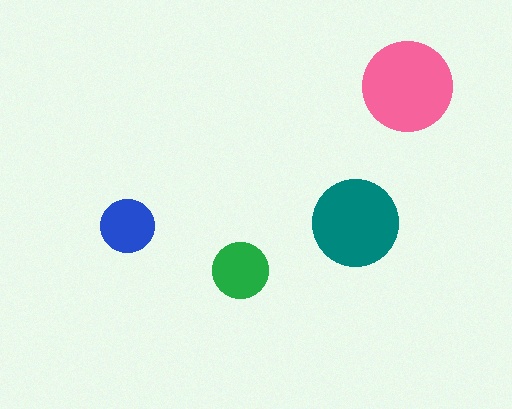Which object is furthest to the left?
The blue circle is leftmost.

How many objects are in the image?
There are 4 objects in the image.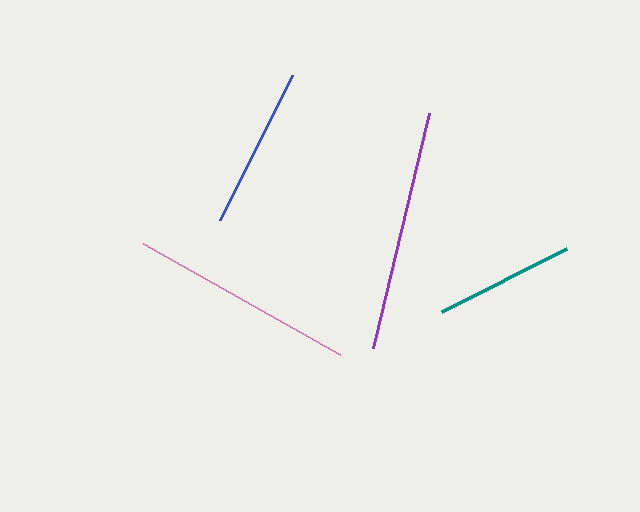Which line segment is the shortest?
The teal line is the shortest at approximately 140 pixels.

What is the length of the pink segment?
The pink segment is approximately 226 pixels long.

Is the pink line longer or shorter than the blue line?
The pink line is longer than the blue line.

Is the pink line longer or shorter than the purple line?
The purple line is longer than the pink line.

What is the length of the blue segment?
The blue segment is approximately 163 pixels long.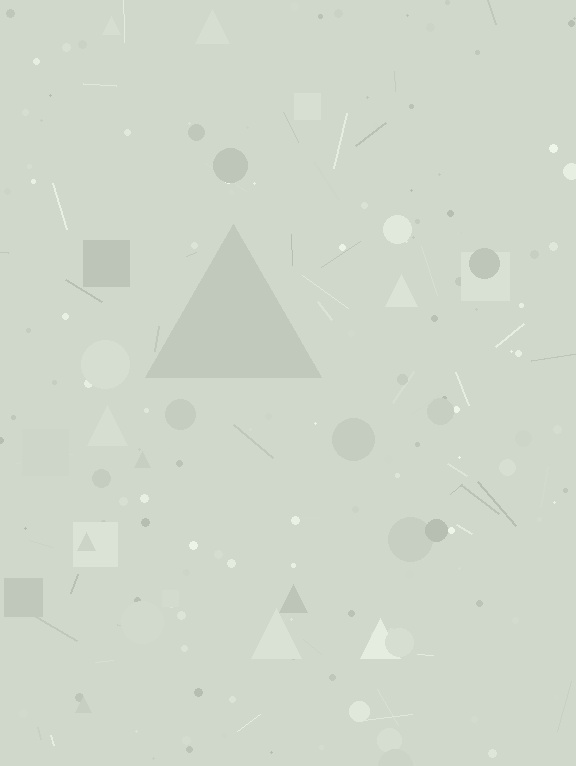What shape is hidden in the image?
A triangle is hidden in the image.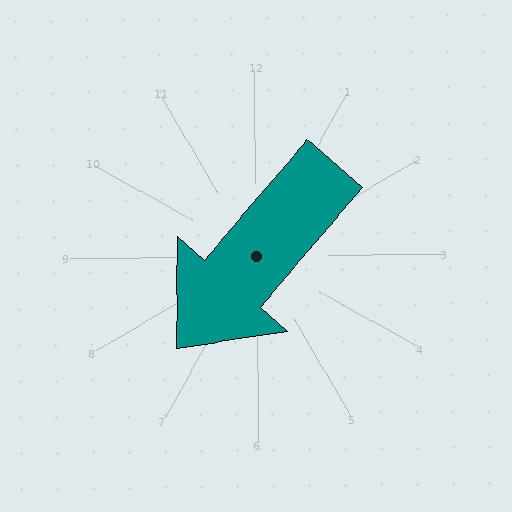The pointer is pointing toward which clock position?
Roughly 7 o'clock.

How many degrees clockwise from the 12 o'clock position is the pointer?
Approximately 221 degrees.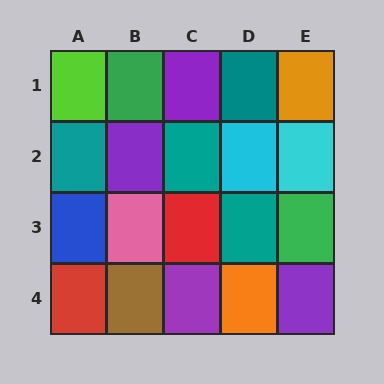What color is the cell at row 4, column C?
Purple.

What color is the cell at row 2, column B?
Purple.